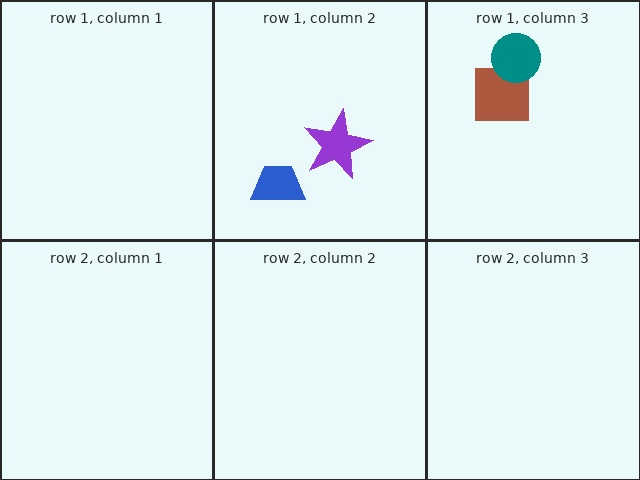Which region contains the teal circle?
The row 1, column 3 region.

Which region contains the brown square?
The row 1, column 3 region.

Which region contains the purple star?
The row 1, column 2 region.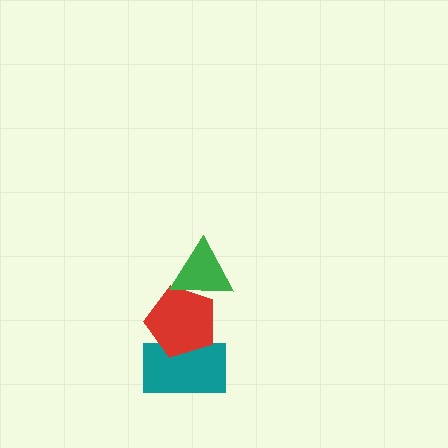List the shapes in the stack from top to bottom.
From top to bottom: the green triangle, the red pentagon, the teal rectangle.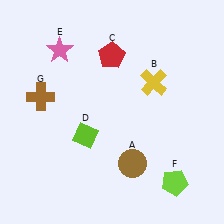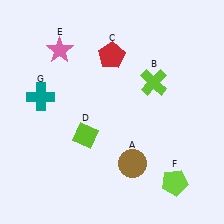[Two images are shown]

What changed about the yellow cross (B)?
In Image 1, B is yellow. In Image 2, it changed to lime.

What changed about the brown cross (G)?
In Image 1, G is brown. In Image 2, it changed to teal.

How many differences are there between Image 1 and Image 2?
There are 2 differences between the two images.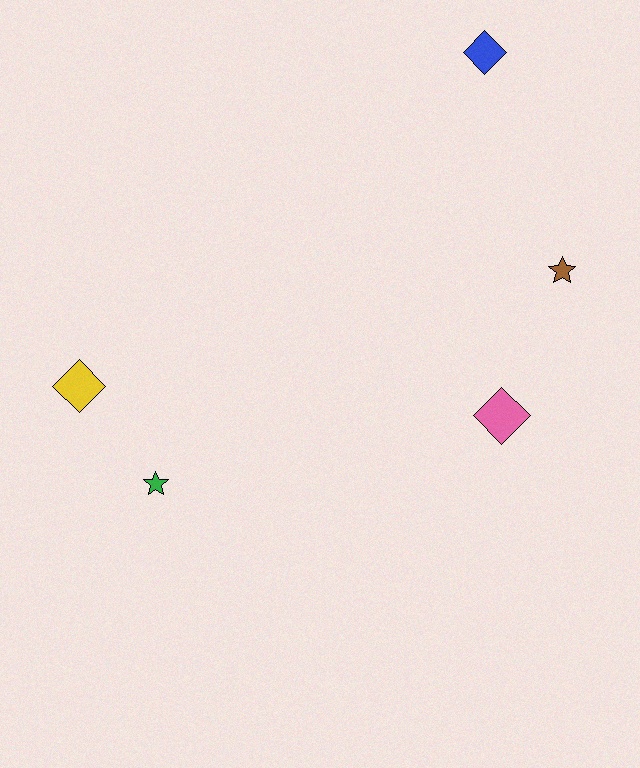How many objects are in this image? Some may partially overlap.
There are 5 objects.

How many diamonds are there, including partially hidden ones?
There are 3 diamonds.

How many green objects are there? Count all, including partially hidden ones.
There is 1 green object.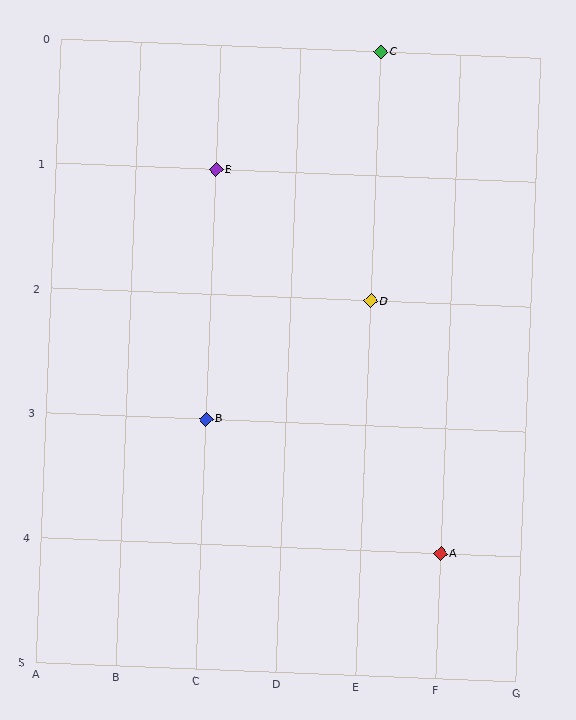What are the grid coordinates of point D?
Point D is at grid coordinates (E, 2).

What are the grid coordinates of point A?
Point A is at grid coordinates (F, 4).